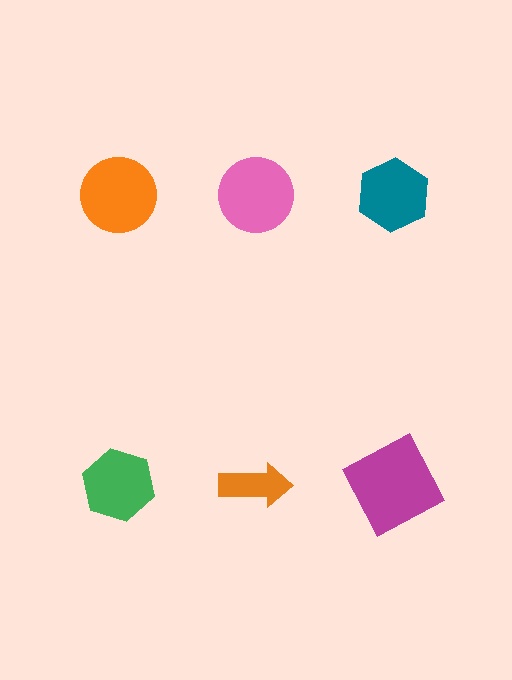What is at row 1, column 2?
A pink circle.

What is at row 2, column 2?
An orange arrow.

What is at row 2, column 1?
A green hexagon.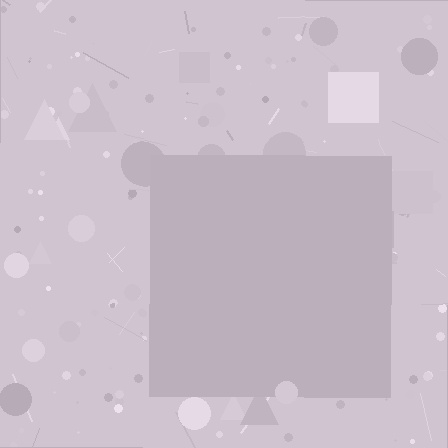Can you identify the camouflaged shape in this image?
The camouflaged shape is a square.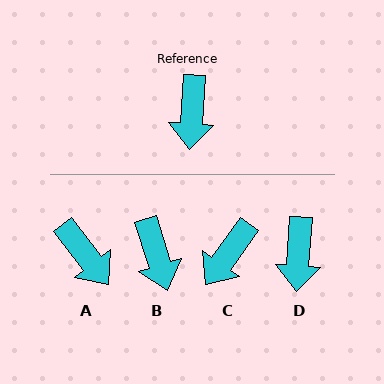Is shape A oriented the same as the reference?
No, it is off by about 41 degrees.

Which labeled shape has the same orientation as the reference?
D.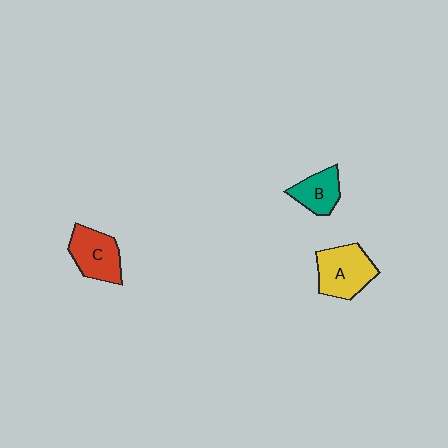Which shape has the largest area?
Shape A (yellow).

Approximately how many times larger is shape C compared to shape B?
Approximately 1.4 times.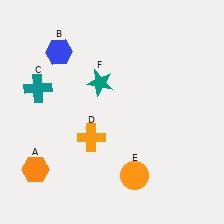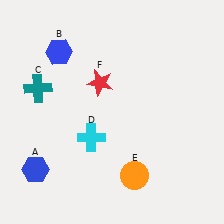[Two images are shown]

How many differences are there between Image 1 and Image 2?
There are 3 differences between the two images.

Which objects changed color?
A changed from orange to blue. D changed from orange to cyan. F changed from teal to red.